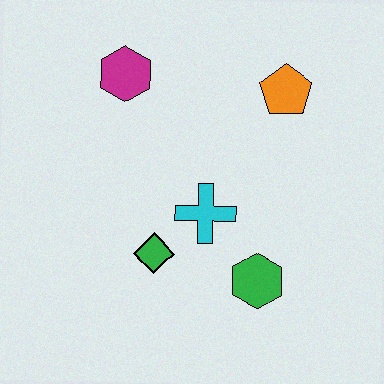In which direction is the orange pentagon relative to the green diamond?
The orange pentagon is above the green diamond.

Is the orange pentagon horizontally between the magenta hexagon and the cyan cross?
No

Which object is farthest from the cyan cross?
The magenta hexagon is farthest from the cyan cross.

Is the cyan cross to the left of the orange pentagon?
Yes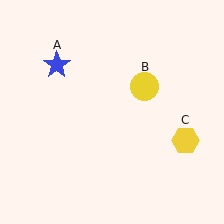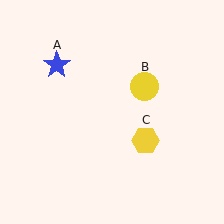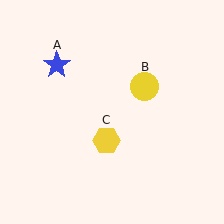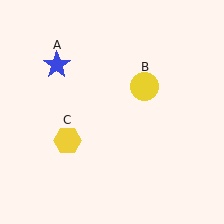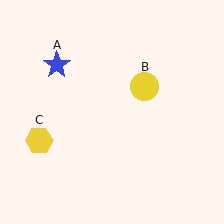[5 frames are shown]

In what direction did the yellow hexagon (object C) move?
The yellow hexagon (object C) moved left.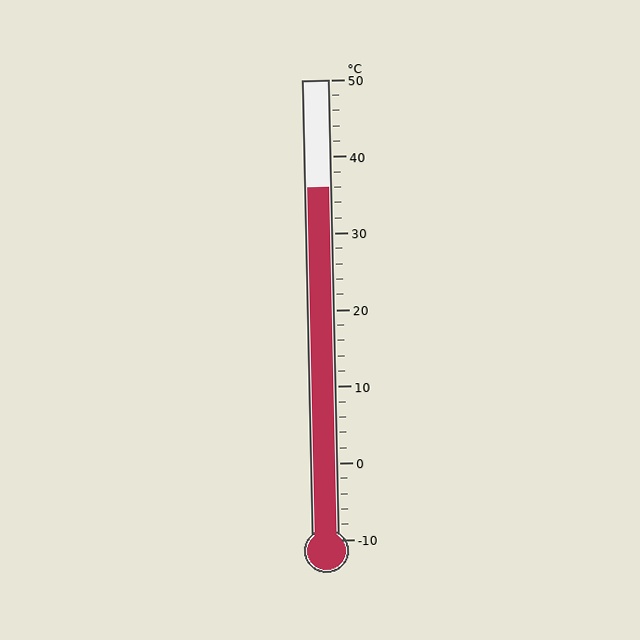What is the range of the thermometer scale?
The thermometer scale ranges from -10°C to 50°C.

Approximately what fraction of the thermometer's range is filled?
The thermometer is filled to approximately 75% of its range.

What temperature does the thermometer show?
The thermometer shows approximately 36°C.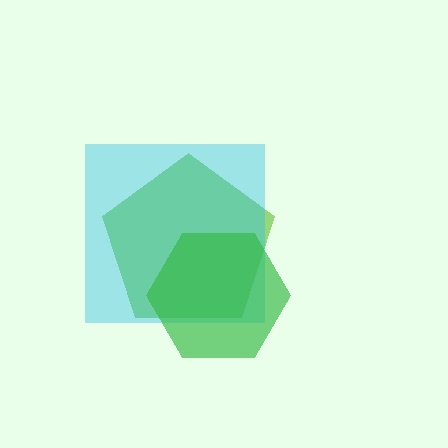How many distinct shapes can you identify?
There are 3 distinct shapes: a lime pentagon, a cyan square, a green hexagon.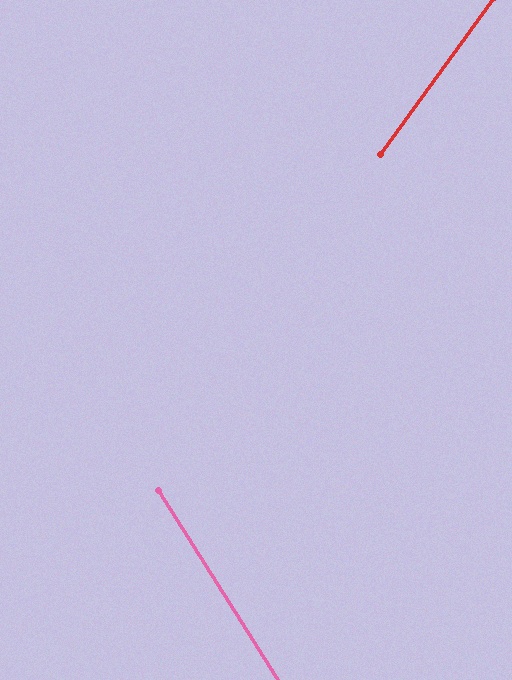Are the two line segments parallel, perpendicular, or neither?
Neither parallel nor perpendicular — they differ by about 68°.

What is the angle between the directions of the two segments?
Approximately 68 degrees.